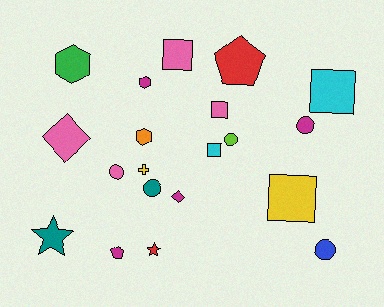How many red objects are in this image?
There are 2 red objects.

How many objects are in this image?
There are 20 objects.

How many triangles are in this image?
There are no triangles.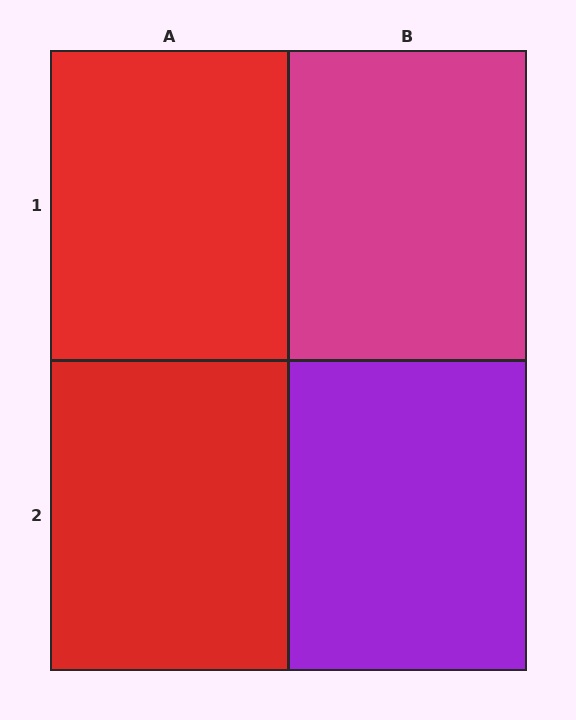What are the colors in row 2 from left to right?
Red, purple.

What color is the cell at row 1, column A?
Red.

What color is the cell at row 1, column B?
Magenta.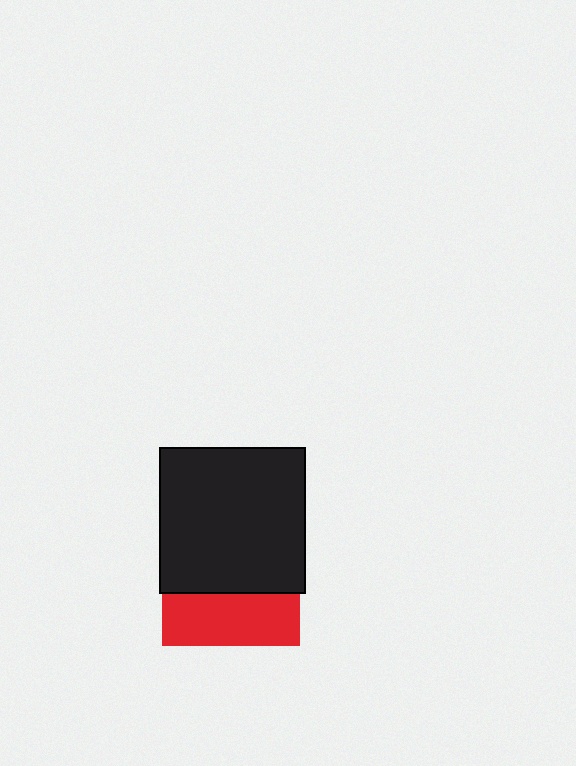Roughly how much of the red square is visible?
A small part of it is visible (roughly 38%).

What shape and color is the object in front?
The object in front is a black square.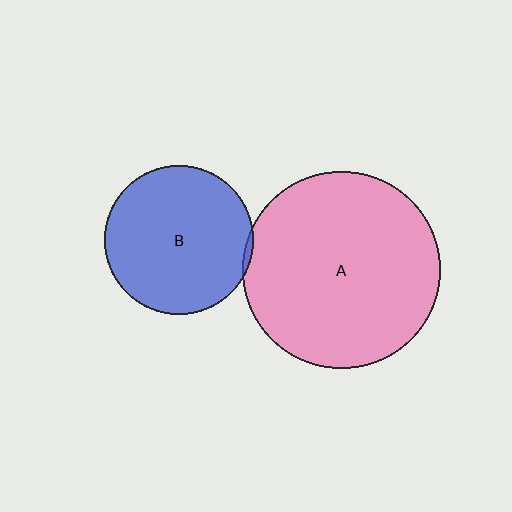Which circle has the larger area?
Circle A (pink).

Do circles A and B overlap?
Yes.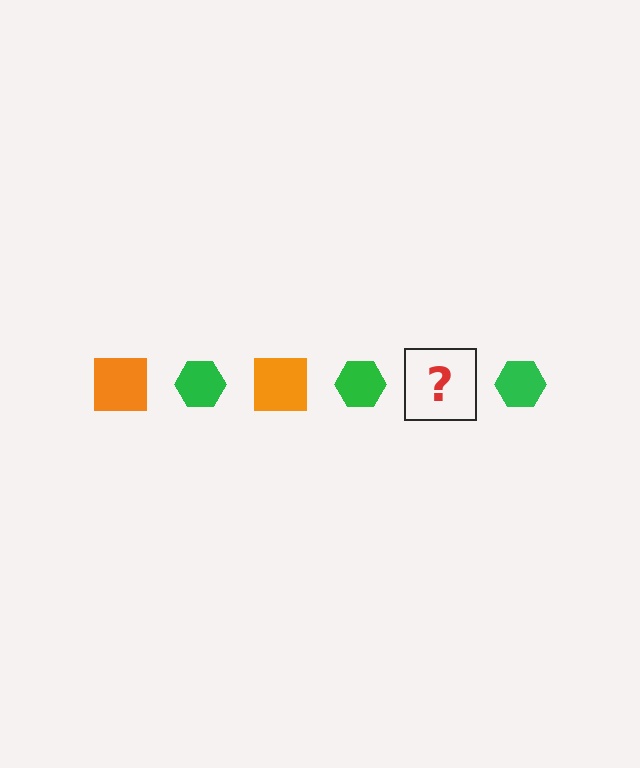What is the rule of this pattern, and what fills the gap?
The rule is that the pattern alternates between orange square and green hexagon. The gap should be filled with an orange square.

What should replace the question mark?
The question mark should be replaced with an orange square.